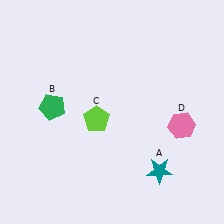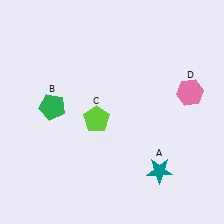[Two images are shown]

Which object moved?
The pink hexagon (D) moved up.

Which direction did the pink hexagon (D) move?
The pink hexagon (D) moved up.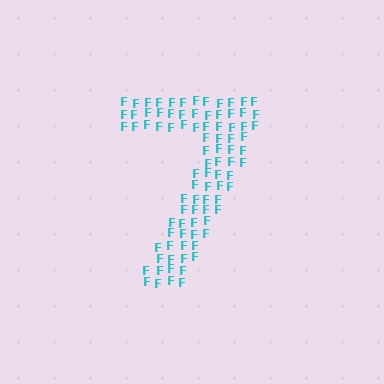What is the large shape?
The large shape is the digit 7.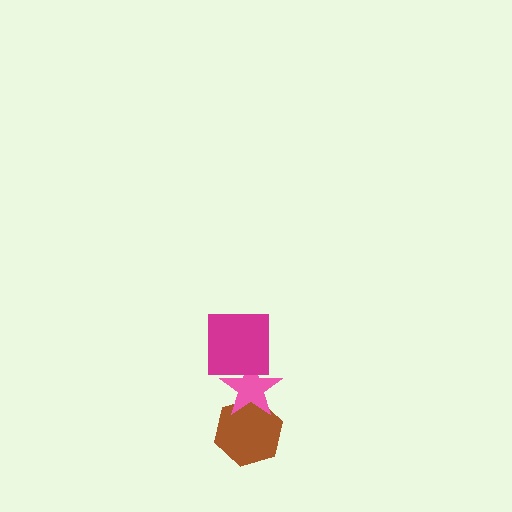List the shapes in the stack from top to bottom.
From top to bottom: the magenta square, the pink star, the brown hexagon.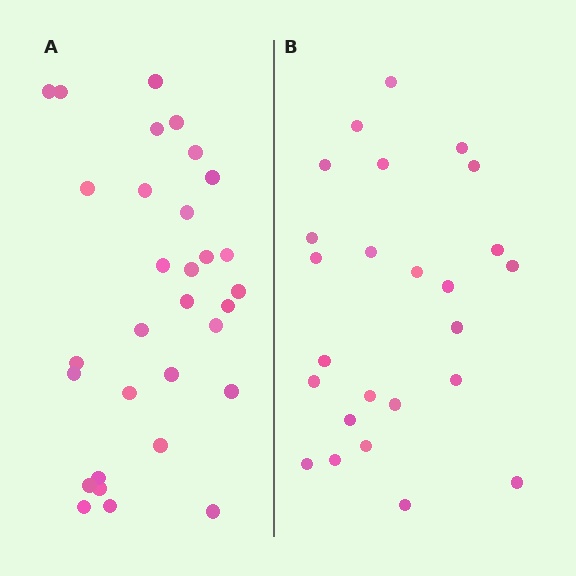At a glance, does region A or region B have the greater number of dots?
Region A (the left region) has more dots.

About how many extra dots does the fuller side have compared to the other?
Region A has about 6 more dots than region B.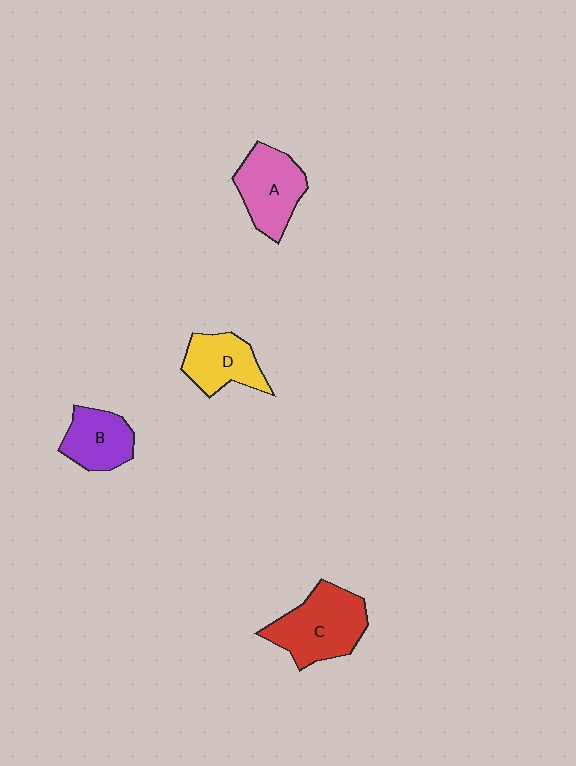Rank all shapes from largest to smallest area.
From largest to smallest: C (red), A (pink), D (yellow), B (purple).